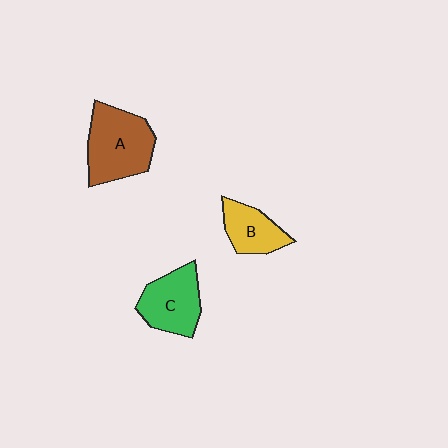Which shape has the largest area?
Shape A (brown).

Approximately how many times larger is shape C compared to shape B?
Approximately 1.3 times.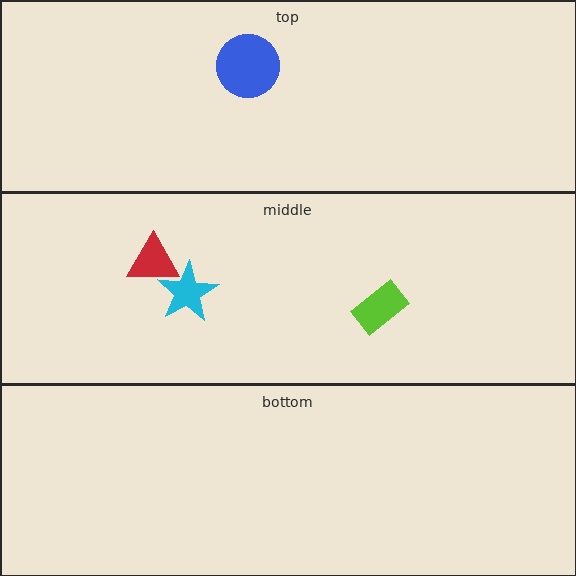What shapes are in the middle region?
The cyan star, the red triangle, the lime rectangle.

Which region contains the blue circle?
The top region.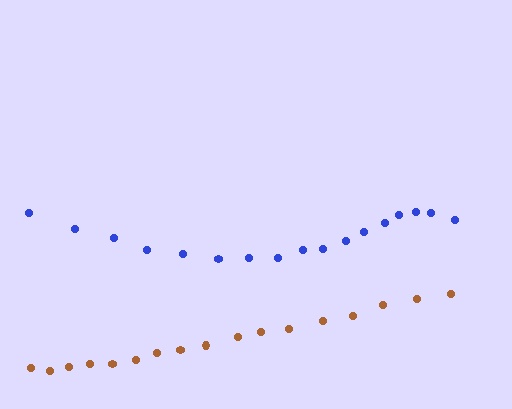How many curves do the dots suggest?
There are 2 distinct paths.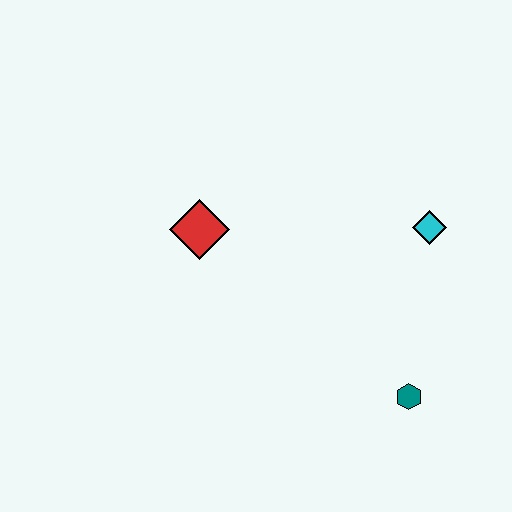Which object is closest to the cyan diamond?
The teal hexagon is closest to the cyan diamond.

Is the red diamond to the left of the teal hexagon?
Yes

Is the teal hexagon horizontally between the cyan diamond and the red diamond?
Yes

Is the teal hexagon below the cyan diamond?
Yes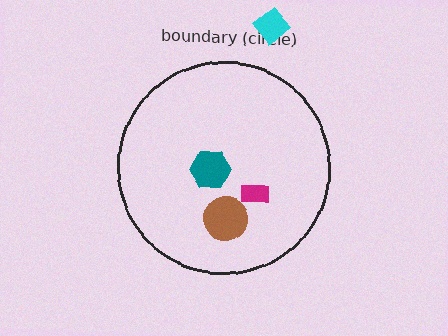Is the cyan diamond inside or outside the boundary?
Outside.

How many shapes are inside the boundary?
3 inside, 1 outside.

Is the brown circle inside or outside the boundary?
Inside.